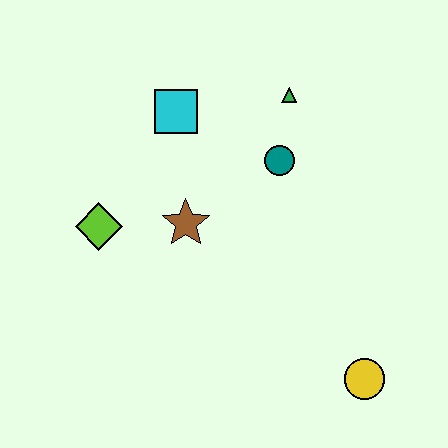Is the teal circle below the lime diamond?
No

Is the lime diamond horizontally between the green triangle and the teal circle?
No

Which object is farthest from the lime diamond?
The yellow circle is farthest from the lime diamond.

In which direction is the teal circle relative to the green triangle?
The teal circle is below the green triangle.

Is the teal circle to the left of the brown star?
No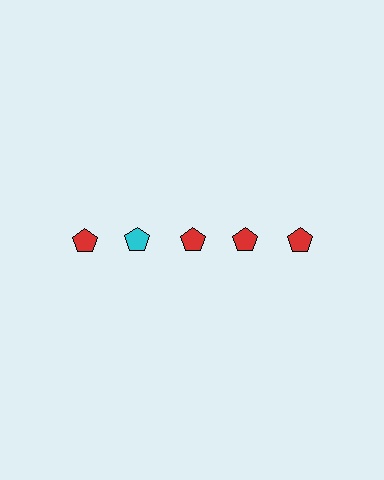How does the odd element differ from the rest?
It has a different color: cyan instead of red.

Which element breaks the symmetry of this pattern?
The cyan pentagon in the top row, second from left column breaks the symmetry. All other shapes are red pentagons.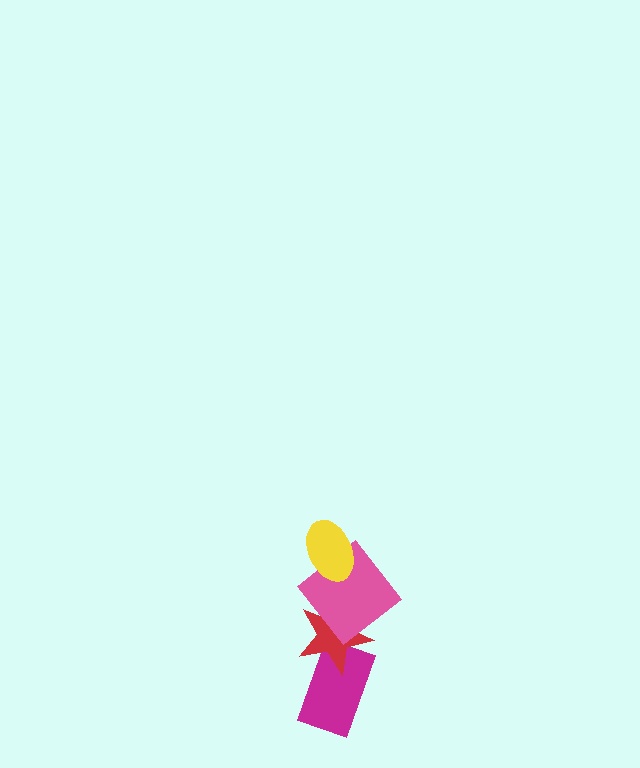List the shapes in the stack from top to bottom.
From top to bottom: the yellow ellipse, the pink diamond, the red star, the magenta rectangle.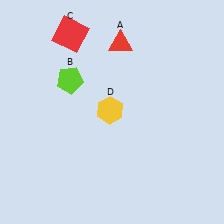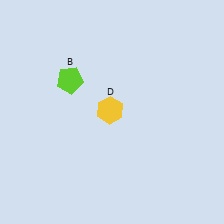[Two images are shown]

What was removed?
The red square (C), the red triangle (A) were removed in Image 2.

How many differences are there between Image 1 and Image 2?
There are 2 differences between the two images.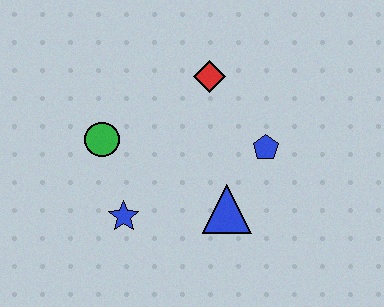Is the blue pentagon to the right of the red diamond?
Yes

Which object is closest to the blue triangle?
The blue pentagon is closest to the blue triangle.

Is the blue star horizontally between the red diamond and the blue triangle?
No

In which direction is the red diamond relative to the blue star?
The red diamond is above the blue star.